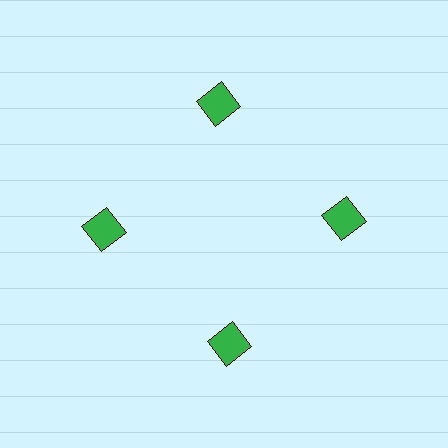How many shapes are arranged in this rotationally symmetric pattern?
There are 4 shapes, arranged in 4 groups of 1.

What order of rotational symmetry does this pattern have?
This pattern has 4-fold rotational symmetry.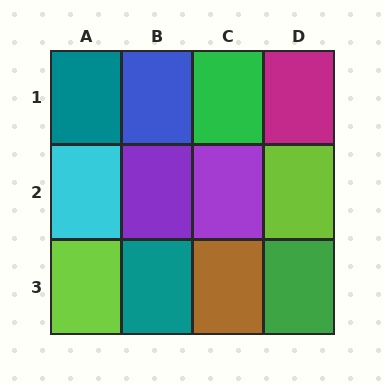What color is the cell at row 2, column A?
Cyan.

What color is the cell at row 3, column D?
Green.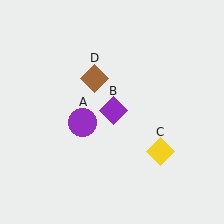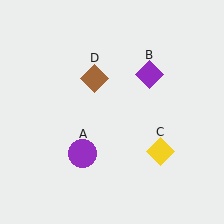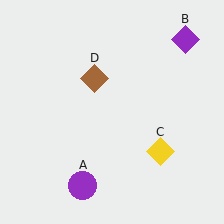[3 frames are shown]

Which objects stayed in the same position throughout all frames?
Yellow diamond (object C) and brown diamond (object D) remained stationary.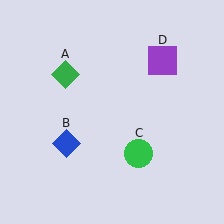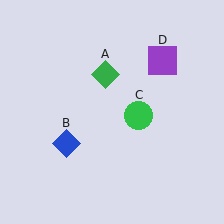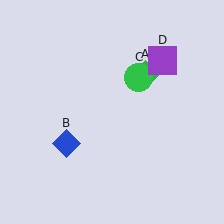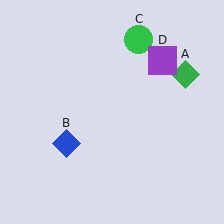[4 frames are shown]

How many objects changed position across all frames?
2 objects changed position: green diamond (object A), green circle (object C).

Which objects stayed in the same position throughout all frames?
Blue diamond (object B) and purple square (object D) remained stationary.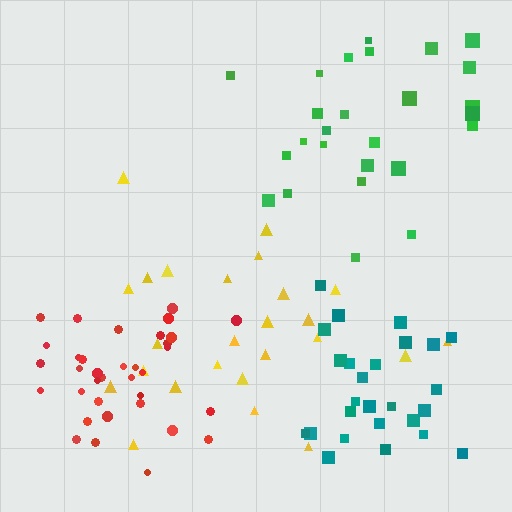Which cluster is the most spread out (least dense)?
Yellow.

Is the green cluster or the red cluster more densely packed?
Red.